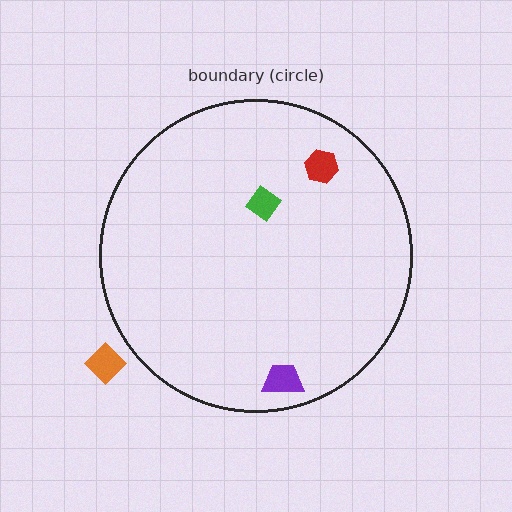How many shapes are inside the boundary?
3 inside, 1 outside.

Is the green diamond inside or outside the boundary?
Inside.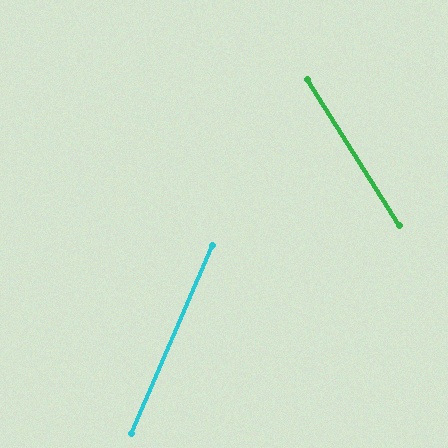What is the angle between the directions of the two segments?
Approximately 56 degrees.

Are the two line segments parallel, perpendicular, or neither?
Neither parallel nor perpendicular — they differ by about 56°.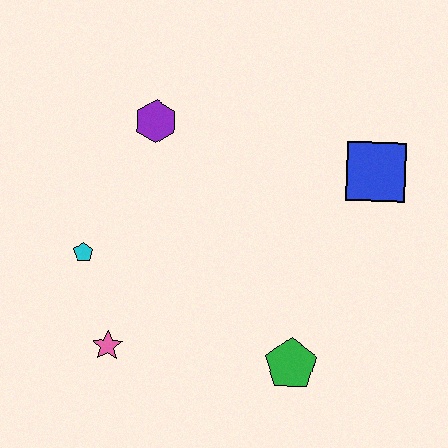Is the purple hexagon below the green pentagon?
No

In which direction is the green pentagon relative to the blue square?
The green pentagon is below the blue square.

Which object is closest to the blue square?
The green pentagon is closest to the blue square.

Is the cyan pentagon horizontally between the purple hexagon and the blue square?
No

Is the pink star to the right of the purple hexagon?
No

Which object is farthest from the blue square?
The pink star is farthest from the blue square.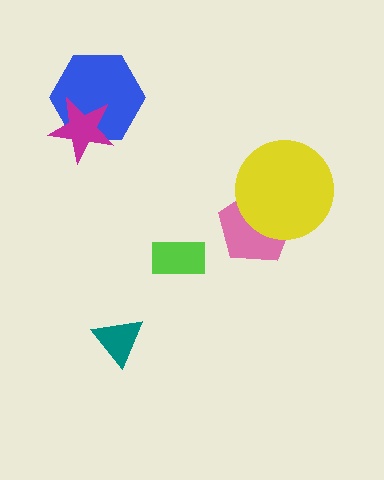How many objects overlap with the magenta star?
1 object overlaps with the magenta star.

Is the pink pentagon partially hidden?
Yes, it is partially covered by another shape.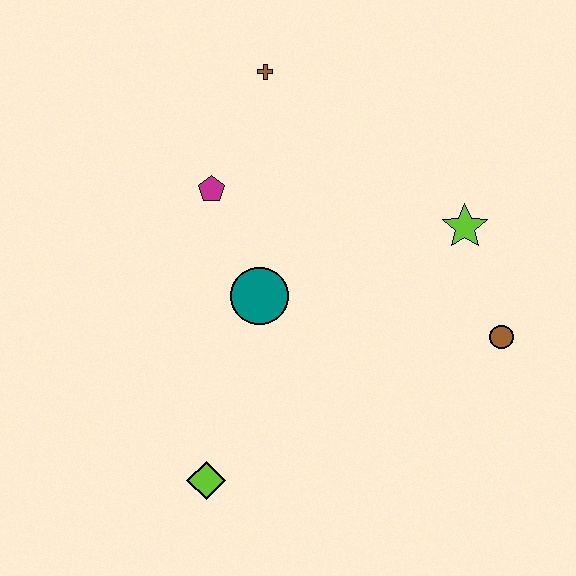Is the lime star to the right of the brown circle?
No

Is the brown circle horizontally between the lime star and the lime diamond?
No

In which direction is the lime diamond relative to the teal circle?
The lime diamond is below the teal circle.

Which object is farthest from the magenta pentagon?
The brown circle is farthest from the magenta pentagon.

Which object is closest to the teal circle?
The magenta pentagon is closest to the teal circle.